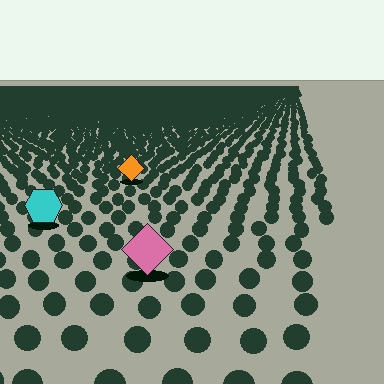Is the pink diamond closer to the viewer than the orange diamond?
Yes. The pink diamond is closer — you can tell from the texture gradient: the ground texture is coarser near it.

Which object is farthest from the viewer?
The orange diamond is farthest from the viewer. It appears smaller and the ground texture around it is denser.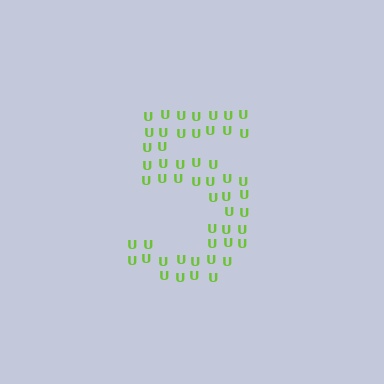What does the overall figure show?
The overall figure shows the digit 5.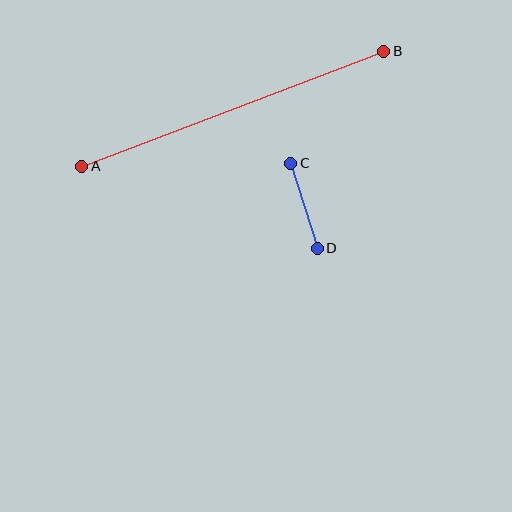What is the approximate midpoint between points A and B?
The midpoint is at approximately (233, 109) pixels.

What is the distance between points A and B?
The distance is approximately 324 pixels.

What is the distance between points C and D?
The distance is approximately 89 pixels.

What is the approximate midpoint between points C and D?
The midpoint is at approximately (304, 206) pixels.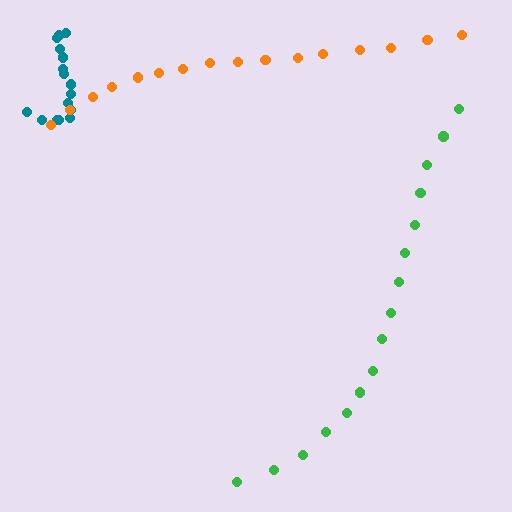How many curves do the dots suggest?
There are 3 distinct paths.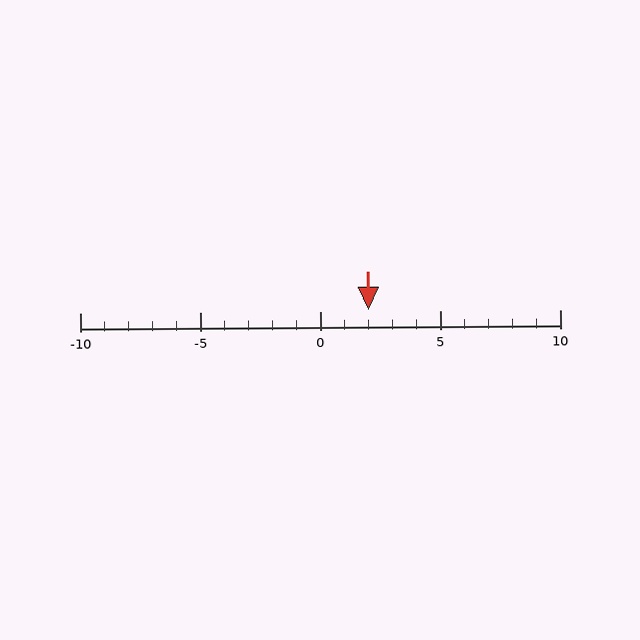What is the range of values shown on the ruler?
The ruler shows values from -10 to 10.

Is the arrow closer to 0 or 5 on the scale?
The arrow is closer to 0.